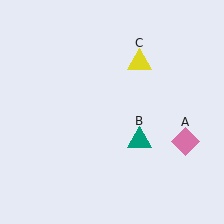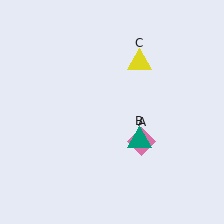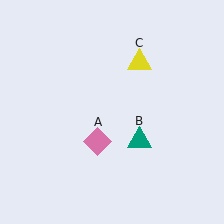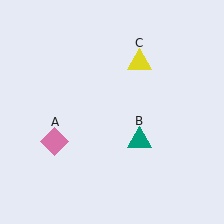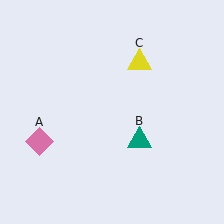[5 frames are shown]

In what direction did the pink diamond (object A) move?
The pink diamond (object A) moved left.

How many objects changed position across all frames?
1 object changed position: pink diamond (object A).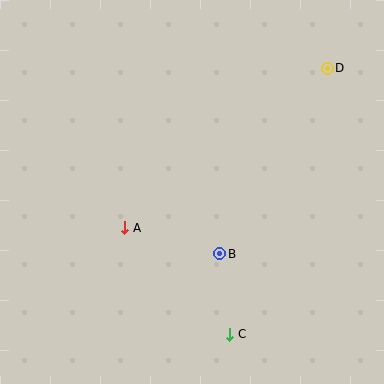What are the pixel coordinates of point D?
Point D is at (327, 68).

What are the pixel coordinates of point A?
Point A is at (125, 228).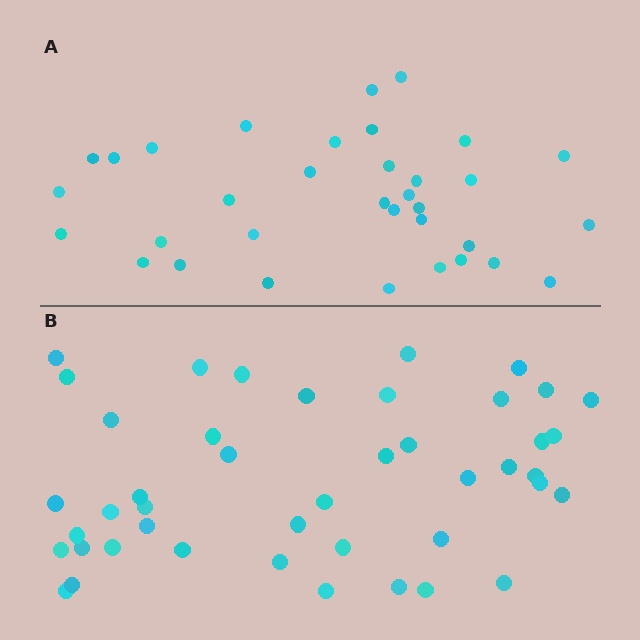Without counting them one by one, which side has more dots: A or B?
Region B (the bottom region) has more dots.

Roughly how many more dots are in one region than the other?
Region B has roughly 10 or so more dots than region A.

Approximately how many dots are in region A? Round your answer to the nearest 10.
About 30 dots. (The exact count is 34, which rounds to 30.)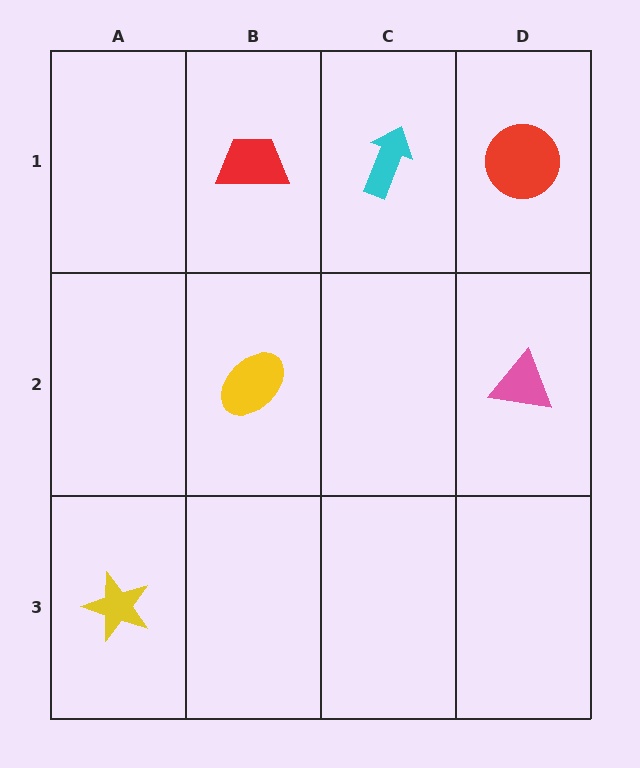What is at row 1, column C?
A cyan arrow.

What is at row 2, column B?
A yellow ellipse.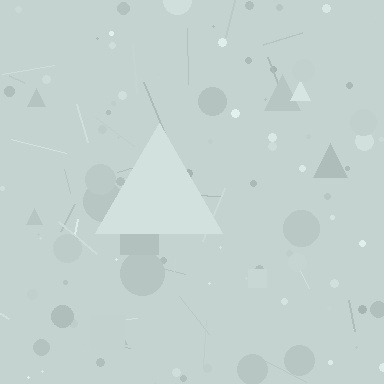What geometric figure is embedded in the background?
A triangle is embedded in the background.